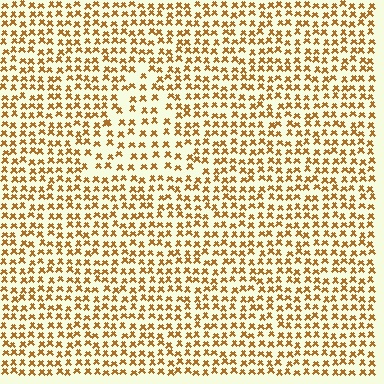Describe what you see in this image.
The image contains small brown elements arranged at two different densities. A triangle-shaped region is visible where the elements are less densely packed than the surrounding area.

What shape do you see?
I see a triangle.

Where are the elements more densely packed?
The elements are more densely packed outside the triangle boundary.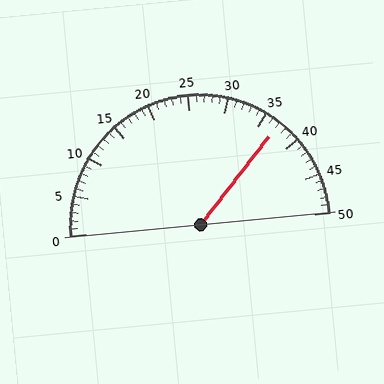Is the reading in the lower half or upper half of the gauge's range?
The reading is in the upper half of the range (0 to 50).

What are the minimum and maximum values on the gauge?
The gauge ranges from 0 to 50.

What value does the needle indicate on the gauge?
The needle indicates approximately 37.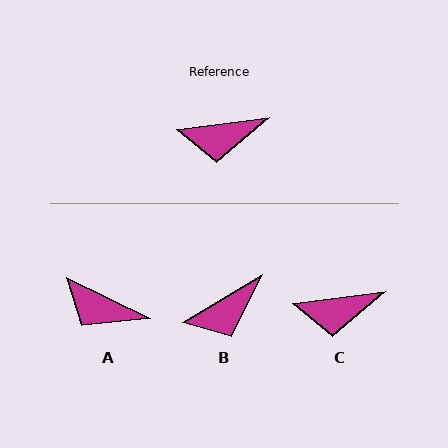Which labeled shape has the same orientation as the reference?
C.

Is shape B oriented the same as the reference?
No, it is off by about 24 degrees.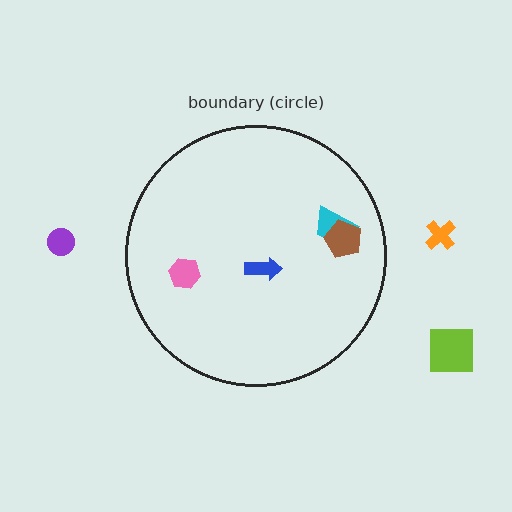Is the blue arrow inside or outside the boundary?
Inside.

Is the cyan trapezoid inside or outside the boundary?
Inside.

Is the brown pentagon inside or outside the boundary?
Inside.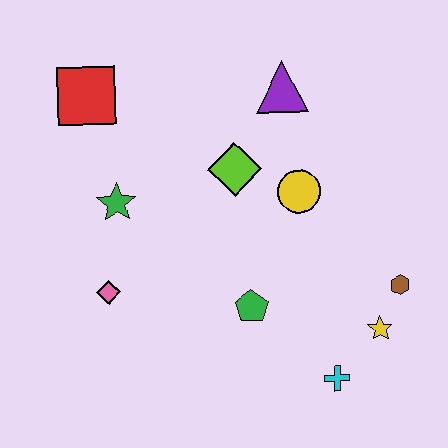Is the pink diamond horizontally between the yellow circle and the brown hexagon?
No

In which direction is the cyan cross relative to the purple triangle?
The cyan cross is below the purple triangle.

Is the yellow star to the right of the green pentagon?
Yes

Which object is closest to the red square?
The green star is closest to the red square.